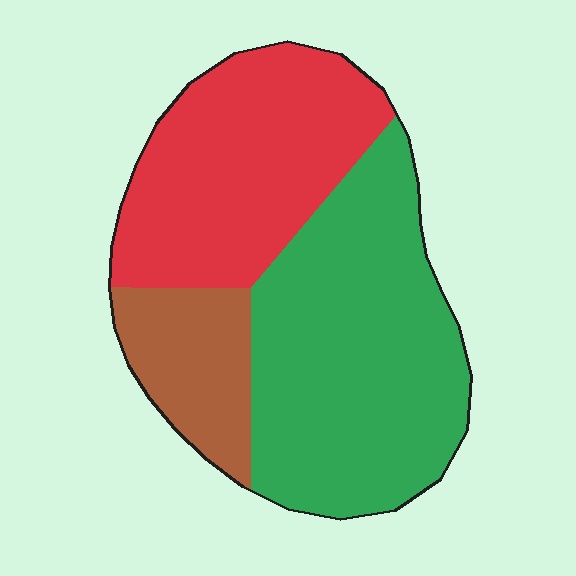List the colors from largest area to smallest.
From largest to smallest: green, red, brown.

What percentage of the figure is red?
Red takes up about three eighths (3/8) of the figure.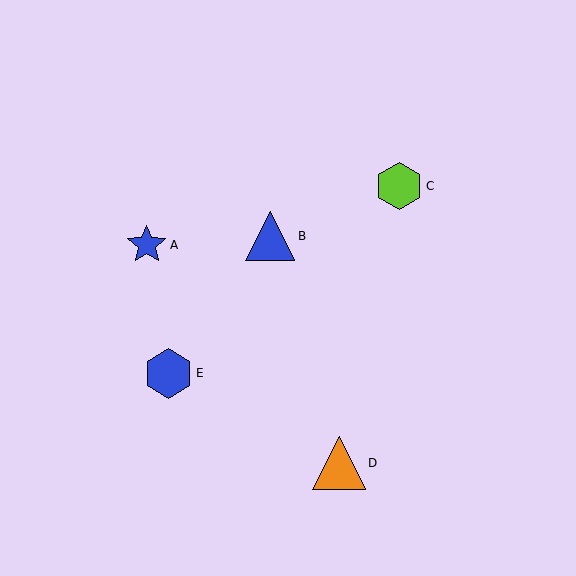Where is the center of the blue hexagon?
The center of the blue hexagon is at (169, 373).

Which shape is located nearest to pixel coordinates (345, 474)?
The orange triangle (labeled D) at (339, 463) is nearest to that location.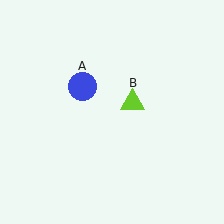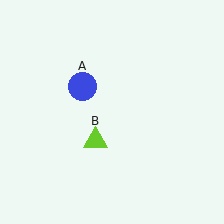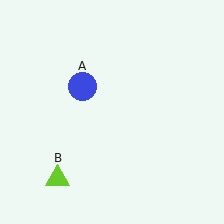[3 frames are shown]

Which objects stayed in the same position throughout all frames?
Blue circle (object A) remained stationary.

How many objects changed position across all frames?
1 object changed position: lime triangle (object B).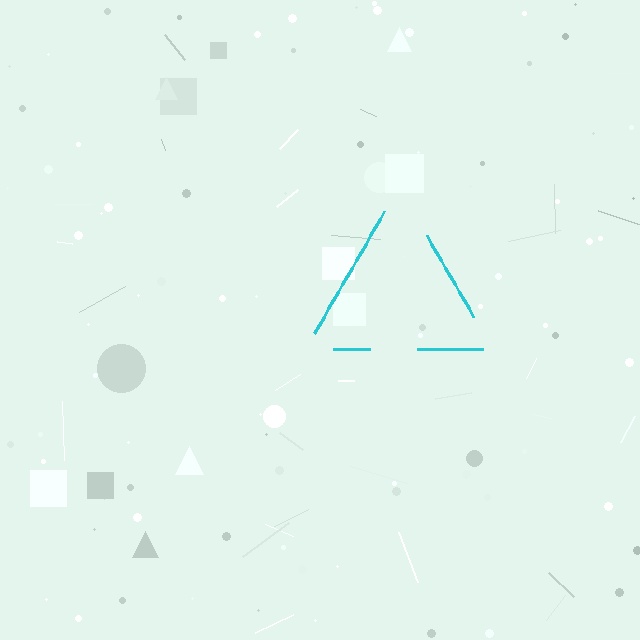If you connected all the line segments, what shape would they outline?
They would outline a triangle.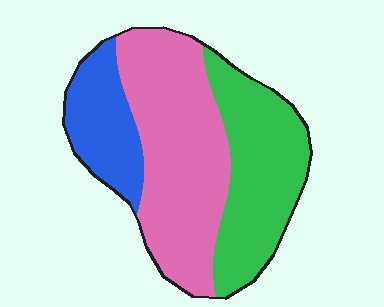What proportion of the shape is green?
Green covers 34% of the shape.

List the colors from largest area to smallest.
From largest to smallest: pink, green, blue.